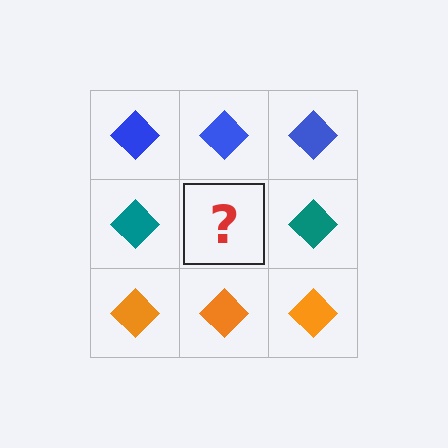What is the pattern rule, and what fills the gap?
The rule is that each row has a consistent color. The gap should be filled with a teal diamond.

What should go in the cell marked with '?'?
The missing cell should contain a teal diamond.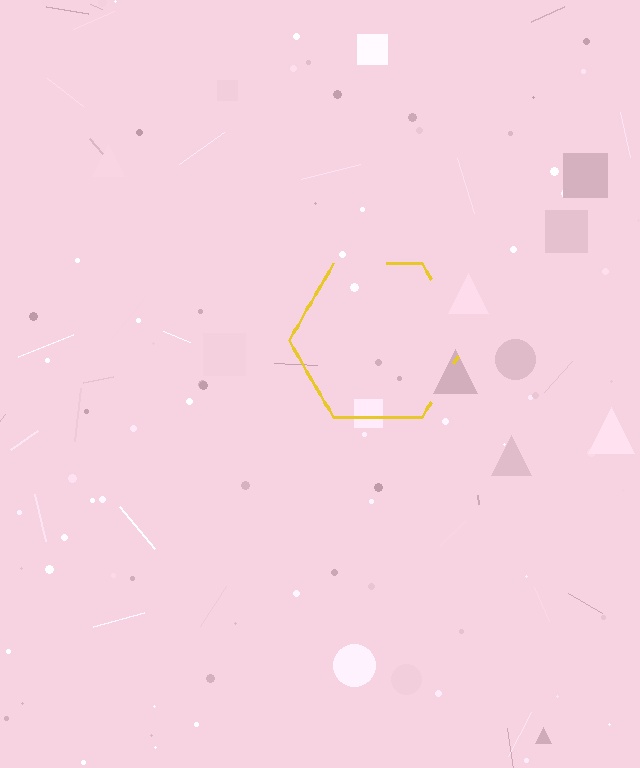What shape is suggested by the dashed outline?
The dashed outline suggests a hexagon.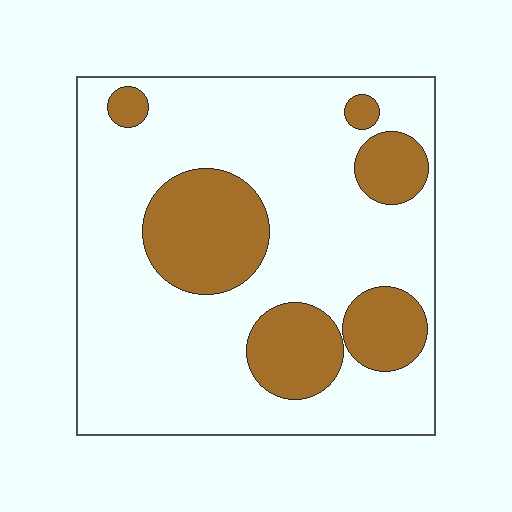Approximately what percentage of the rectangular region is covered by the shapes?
Approximately 25%.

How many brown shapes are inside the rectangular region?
6.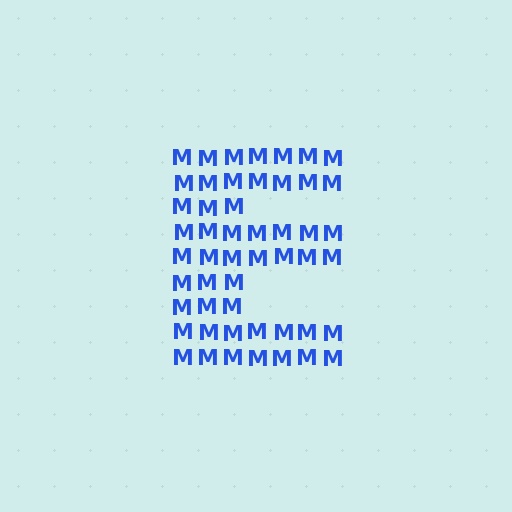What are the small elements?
The small elements are letter M's.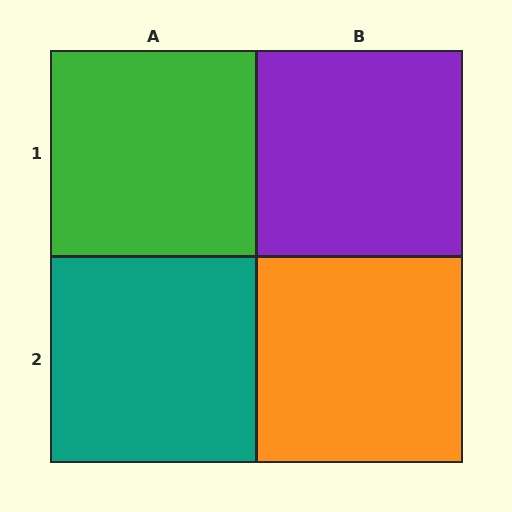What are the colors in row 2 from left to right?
Teal, orange.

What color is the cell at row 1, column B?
Purple.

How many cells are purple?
1 cell is purple.